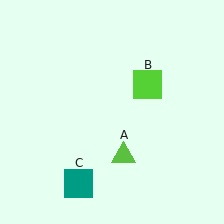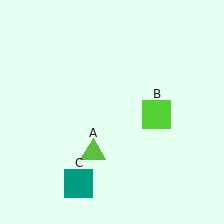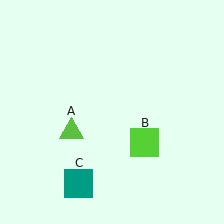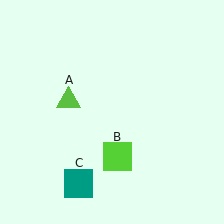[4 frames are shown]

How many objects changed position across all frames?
2 objects changed position: lime triangle (object A), lime square (object B).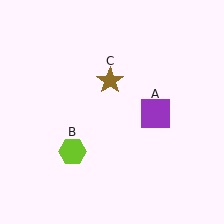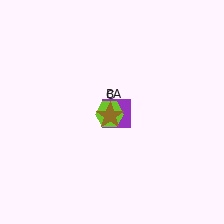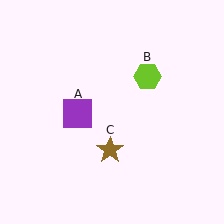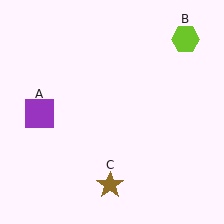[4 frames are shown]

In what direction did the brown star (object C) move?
The brown star (object C) moved down.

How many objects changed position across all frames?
3 objects changed position: purple square (object A), lime hexagon (object B), brown star (object C).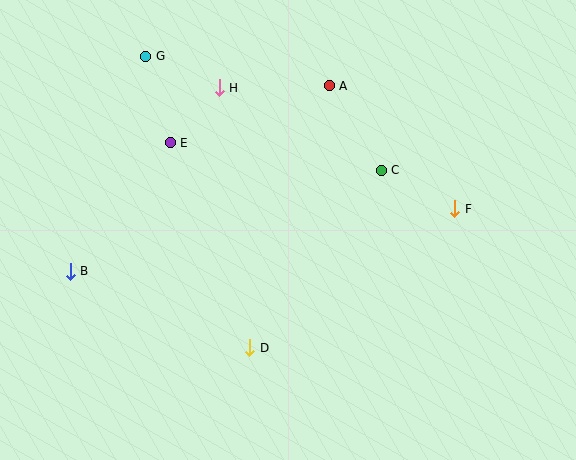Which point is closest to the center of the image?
Point C at (381, 170) is closest to the center.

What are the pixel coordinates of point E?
Point E is at (170, 143).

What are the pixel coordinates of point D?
Point D is at (250, 348).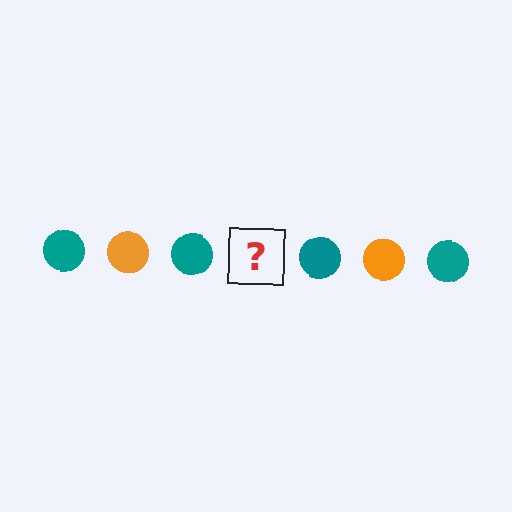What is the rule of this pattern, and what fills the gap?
The rule is that the pattern cycles through teal, orange circles. The gap should be filled with an orange circle.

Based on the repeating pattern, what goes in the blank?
The blank should be an orange circle.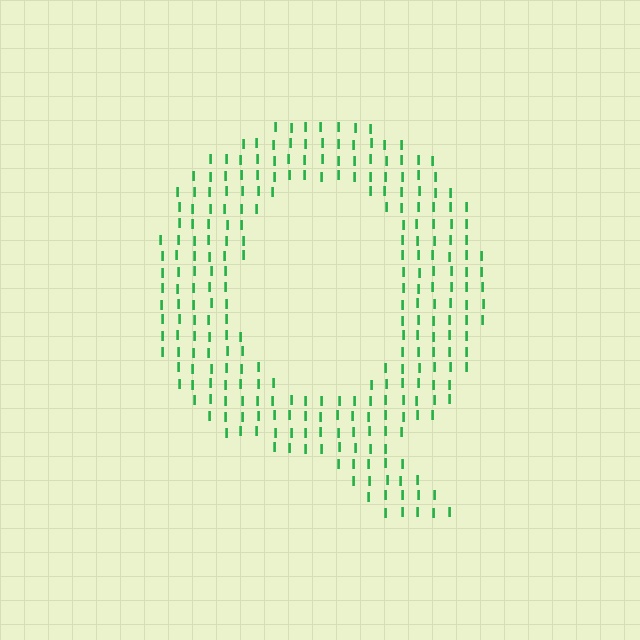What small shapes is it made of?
It is made of small letter I's.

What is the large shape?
The large shape is the letter Q.